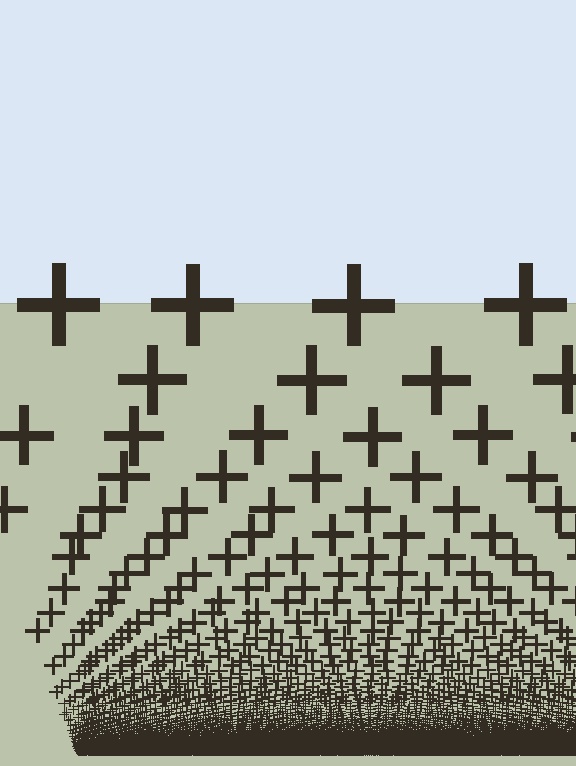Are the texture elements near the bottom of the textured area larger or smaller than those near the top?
Smaller. The gradient is inverted — elements near the bottom are smaller and denser.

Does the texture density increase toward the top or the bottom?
Density increases toward the bottom.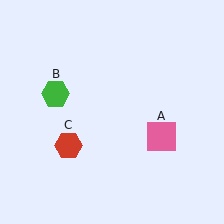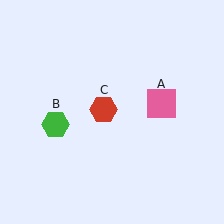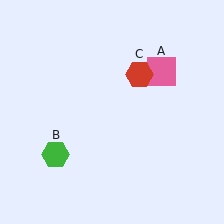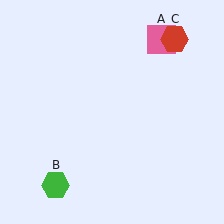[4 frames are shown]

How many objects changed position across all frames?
3 objects changed position: pink square (object A), green hexagon (object B), red hexagon (object C).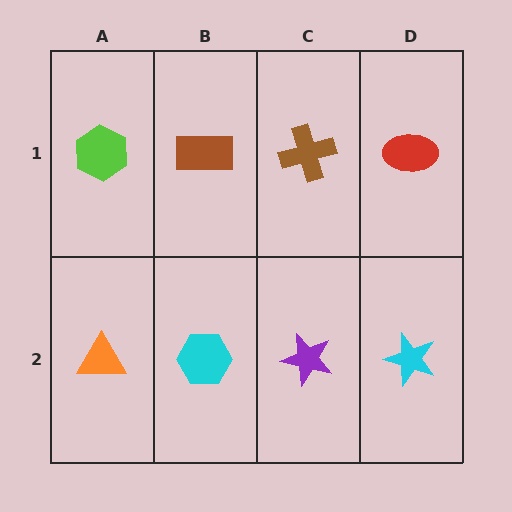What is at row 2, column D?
A cyan star.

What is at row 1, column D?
A red ellipse.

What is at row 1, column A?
A lime hexagon.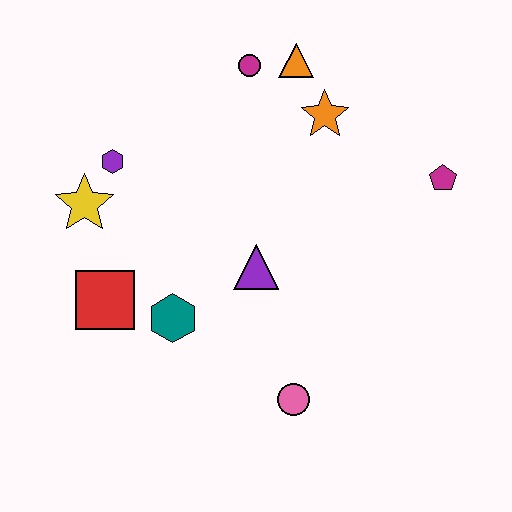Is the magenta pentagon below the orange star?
Yes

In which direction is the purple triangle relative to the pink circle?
The purple triangle is above the pink circle.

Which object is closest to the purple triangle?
The teal hexagon is closest to the purple triangle.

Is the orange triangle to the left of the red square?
No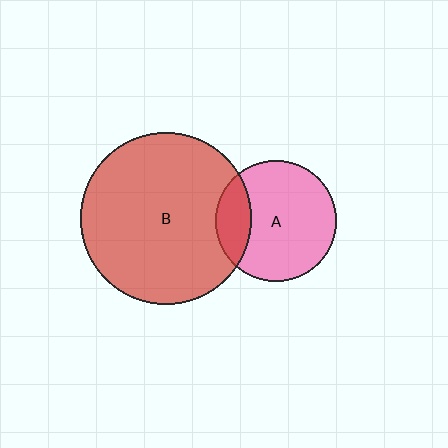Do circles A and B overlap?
Yes.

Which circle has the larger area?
Circle B (red).